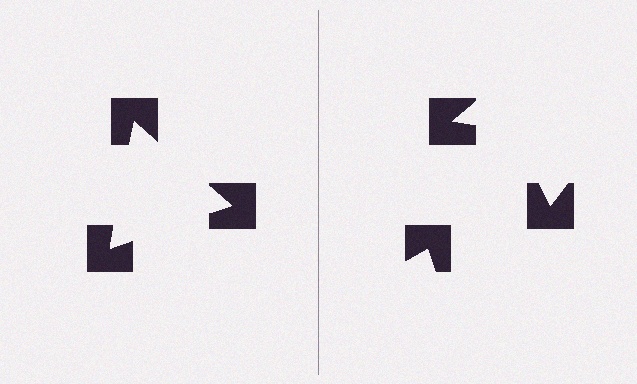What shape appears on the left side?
An illusory triangle.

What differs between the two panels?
The notched squares are positioned identically on both sides; only the wedge orientations differ. On the left they align to a triangle; on the right they are misaligned.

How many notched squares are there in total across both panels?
6 — 3 on each side.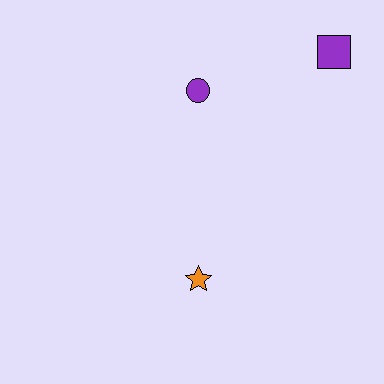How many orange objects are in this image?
There is 1 orange object.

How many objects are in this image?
There are 3 objects.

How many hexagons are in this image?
There are no hexagons.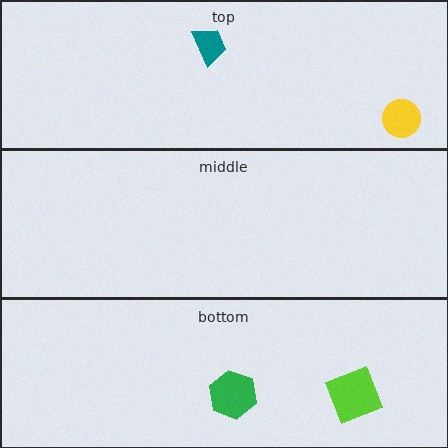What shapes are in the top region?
The yellow circle, the teal trapezoid.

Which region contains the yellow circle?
The top region.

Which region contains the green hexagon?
The bottom region.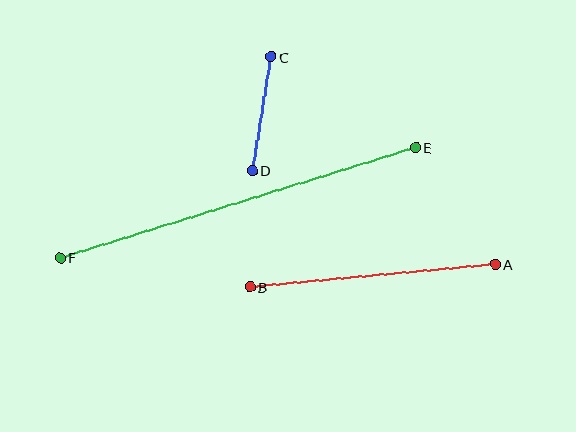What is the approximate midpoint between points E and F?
The midpoint is at approximately (238, 203) pixels.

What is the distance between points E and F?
The distance is approximately 372 pixels.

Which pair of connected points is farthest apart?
Points E and F are farthest apart.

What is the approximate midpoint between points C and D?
The midpoint is at approximately (262, 114) pixels.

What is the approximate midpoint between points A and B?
The midpoint is at approximately (372, 276) pixels.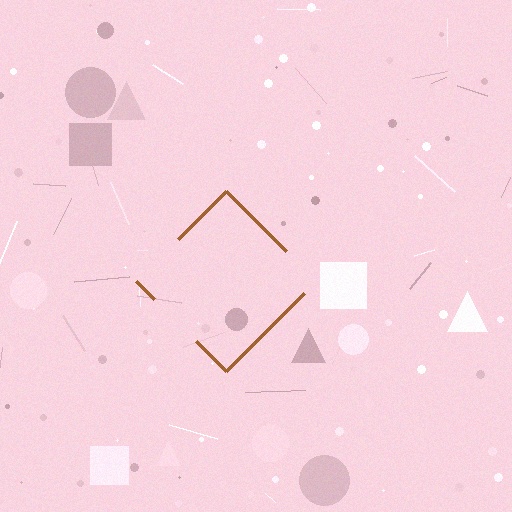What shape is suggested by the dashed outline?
The dashed outline suggests a diamond.